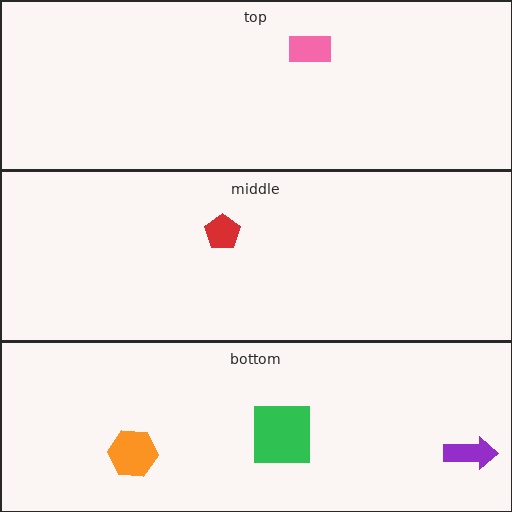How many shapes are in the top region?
1.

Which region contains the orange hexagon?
The bottom region.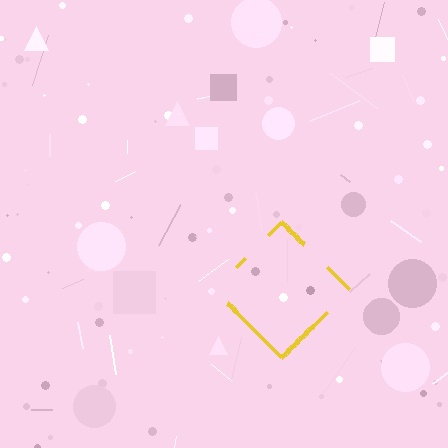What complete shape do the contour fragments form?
The contour fragments form a diamond.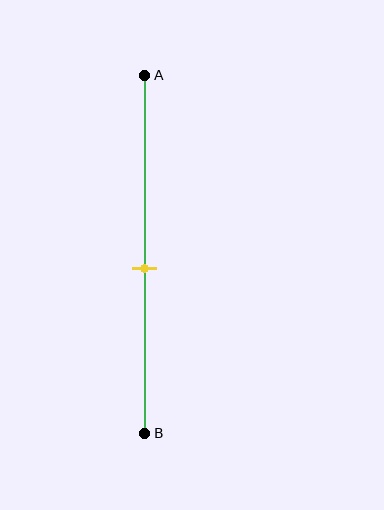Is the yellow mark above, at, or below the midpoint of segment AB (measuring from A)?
The yellow mark is below the midpoint of segment AB.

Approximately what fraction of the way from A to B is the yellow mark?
The yellow mark is approximately 55% of the way from A to B.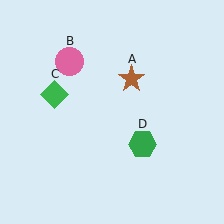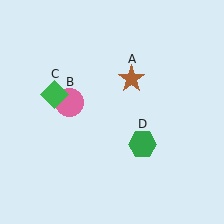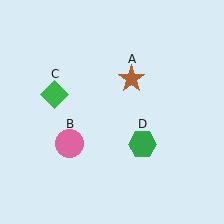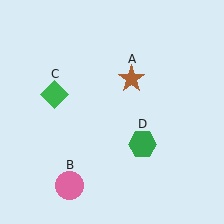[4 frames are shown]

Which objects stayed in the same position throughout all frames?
Brown star (object A) and green diamond (object C) and green hexagon (object D) remained stationary.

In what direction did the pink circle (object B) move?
The pink circle (object B) moved down.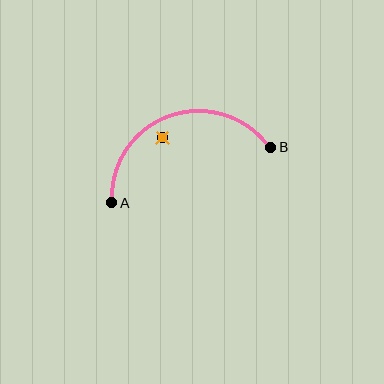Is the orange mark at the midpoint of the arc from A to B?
No — the orange mark does not lie on the arc at all. It sits slightly inside the curve.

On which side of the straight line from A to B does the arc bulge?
The arc bulges above the straight line connecting A and B.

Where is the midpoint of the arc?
The arc midpoint is the point on the curve farthest from the straight line joining A and B. It sits above that line.